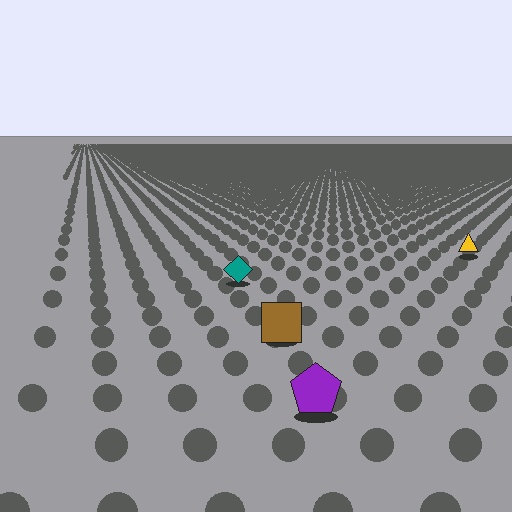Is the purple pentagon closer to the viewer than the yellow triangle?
Yes. The purple pentagon is closer — you can tell from the texture gradient: the ground texture is coarser near it.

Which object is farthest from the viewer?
The yellow triangle is farthest from the viewer. It appears smaller and the ground texture around it is denser.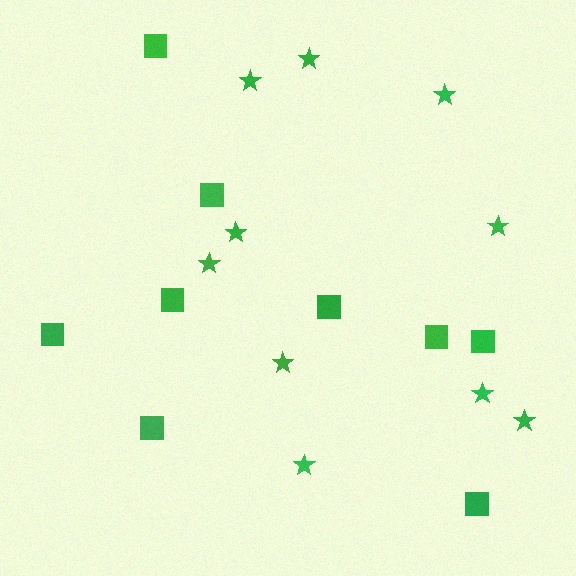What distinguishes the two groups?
There are 2 groups: one group of stars (10) and one group of squares (9).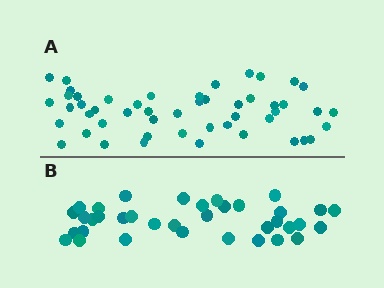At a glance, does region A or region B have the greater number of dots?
Region A (the top region) has more dots.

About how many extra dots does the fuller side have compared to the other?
Region A has approximately 15 more dots than region B.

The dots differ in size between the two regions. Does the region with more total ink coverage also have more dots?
No. Region B has more total ink coverage because its dots are larger, but region A actually contains more individual dots. Total area can be misleading — the number of items is what matters here.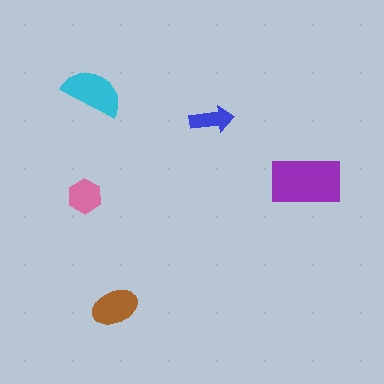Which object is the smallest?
The blue arrow.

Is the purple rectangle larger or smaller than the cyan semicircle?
Larger.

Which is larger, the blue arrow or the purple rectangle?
The purple rectangle.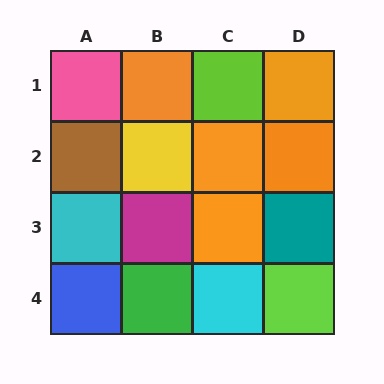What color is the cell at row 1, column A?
Pink.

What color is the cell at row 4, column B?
Green.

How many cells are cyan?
2 cells are cyan.